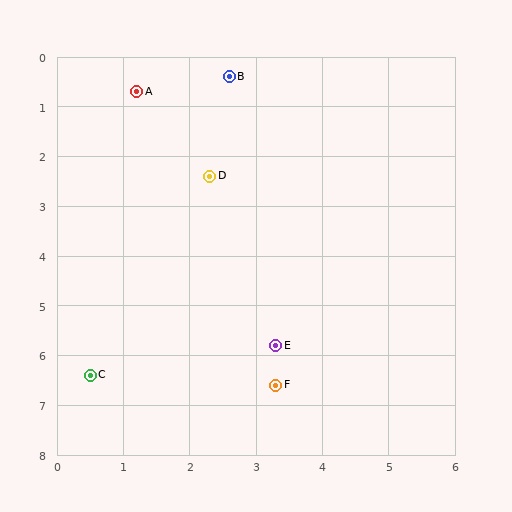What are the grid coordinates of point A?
Point A is at approximately (1.2, 0.7).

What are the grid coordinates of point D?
Point D is at approximately (2.3, 2.4).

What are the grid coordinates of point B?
Point B is at approximately (2.6, 0.4).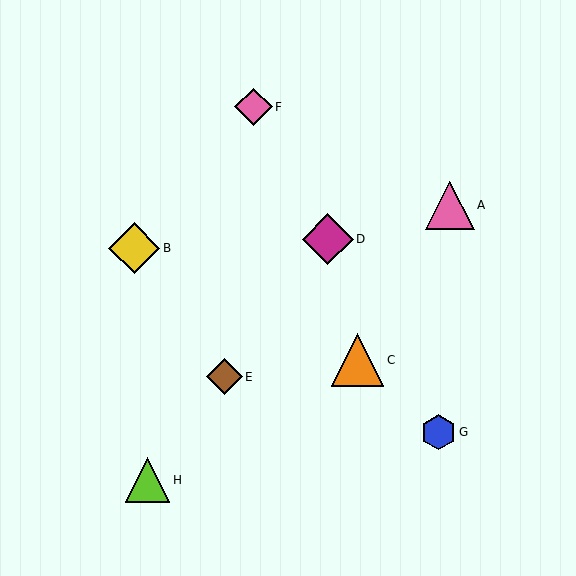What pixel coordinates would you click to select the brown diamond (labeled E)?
Click at (224, 377) to select the brown diamond E.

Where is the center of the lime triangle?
The center of the lime triangle is at (148, 480).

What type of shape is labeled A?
Shape A is a pink triangle.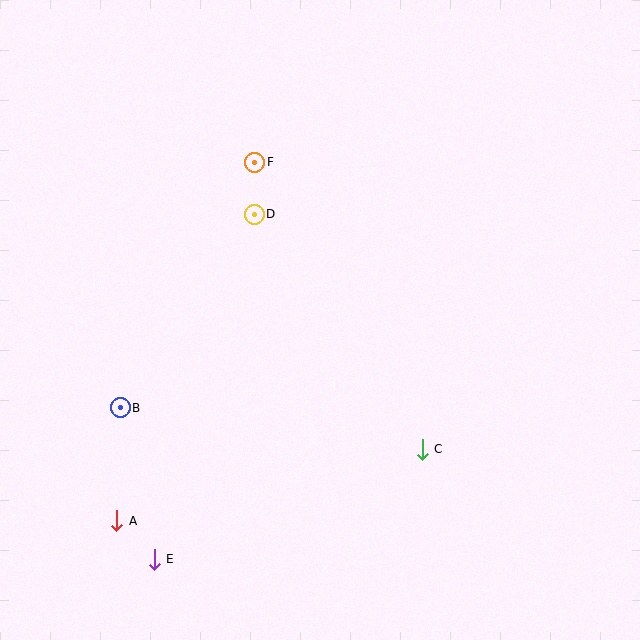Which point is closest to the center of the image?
Point D at (254, 214) is closest to the center.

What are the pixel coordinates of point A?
Point A is at (117, 521).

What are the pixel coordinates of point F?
Point F is at (255, 162).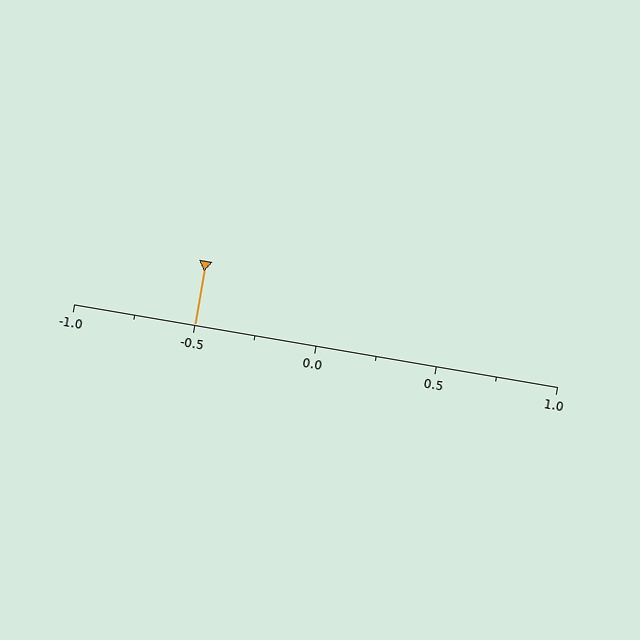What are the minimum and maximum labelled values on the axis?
The axis runs from -1.0 to 1.0.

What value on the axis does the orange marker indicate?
The marker indicates approximately -0.5.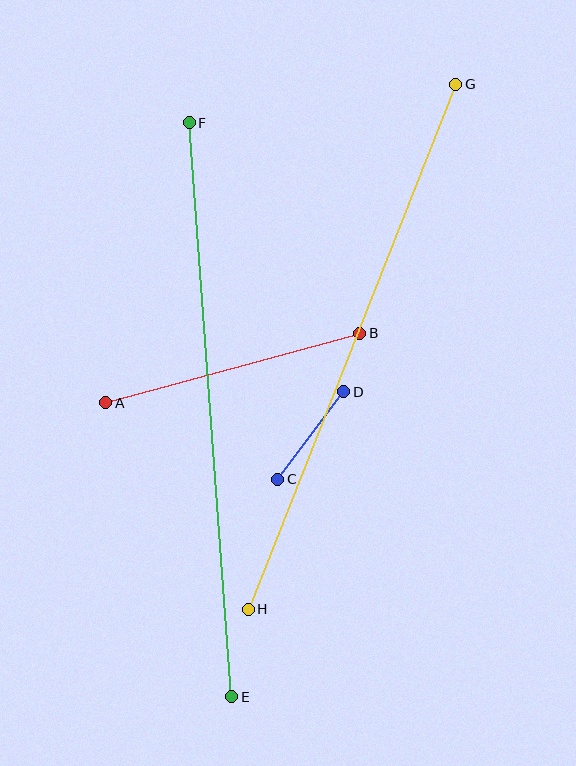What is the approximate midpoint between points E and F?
The midpoint is at approximately (211, 410) pixels.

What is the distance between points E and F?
The distance is approximately 575 pixels.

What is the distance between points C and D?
The distance is approximately 110 pixels.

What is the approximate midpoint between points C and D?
The midpoint is at approximately (311, 436) pixels.